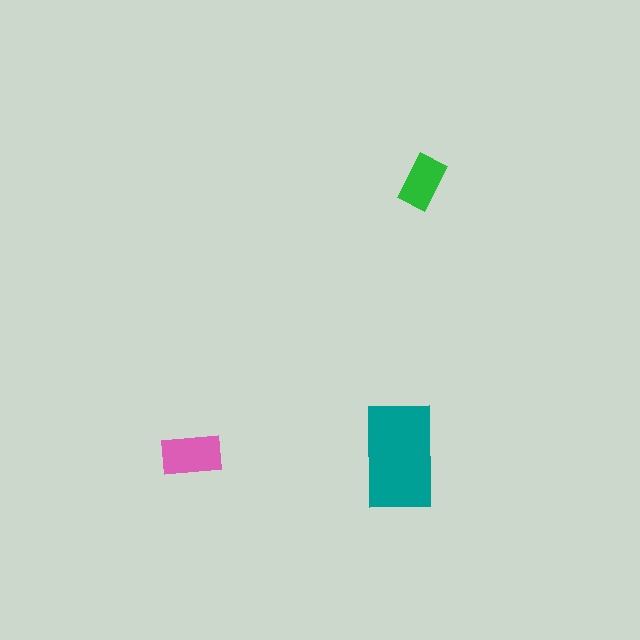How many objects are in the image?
There are 3 objects in the image.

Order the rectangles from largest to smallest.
the teal one, the pink one, the green one.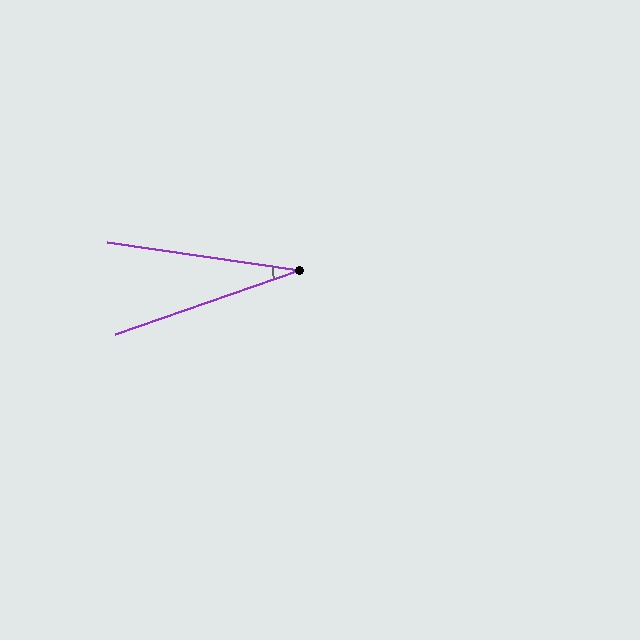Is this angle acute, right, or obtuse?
It is acute.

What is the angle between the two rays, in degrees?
Approximately 27 degrees.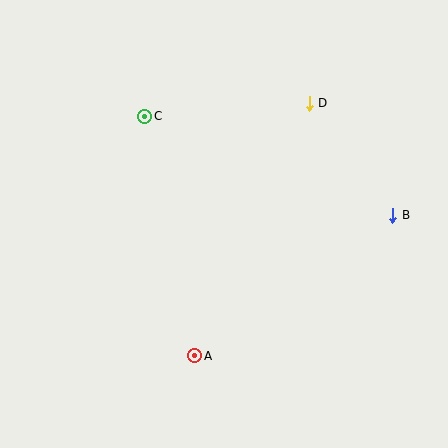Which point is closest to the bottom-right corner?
Point B is closest to the bottom-right corner.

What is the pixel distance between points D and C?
The distance between D and C is 165 pixels.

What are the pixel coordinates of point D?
Point D is at (309, 103).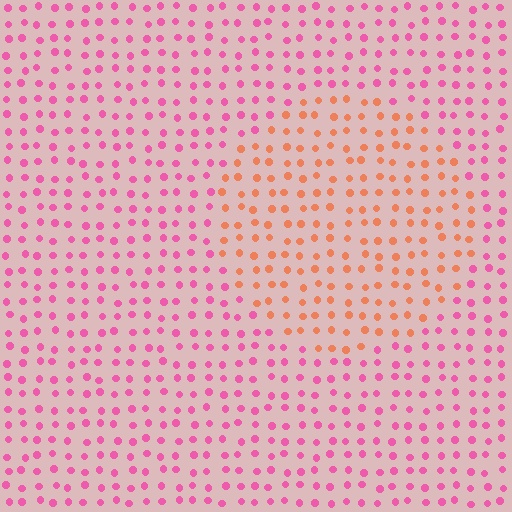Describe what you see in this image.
The image is filled with small pink elements in a uniform arrangement. A circle-shaped region is visible where the elements are tinted to a slightly different hue, forming a subtle color boundary.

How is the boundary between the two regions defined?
The boundary is defined purely by a slight shift in hue (about 48 degrees). Spacing, size, and orientation are identical on both sides.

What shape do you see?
I see a circle.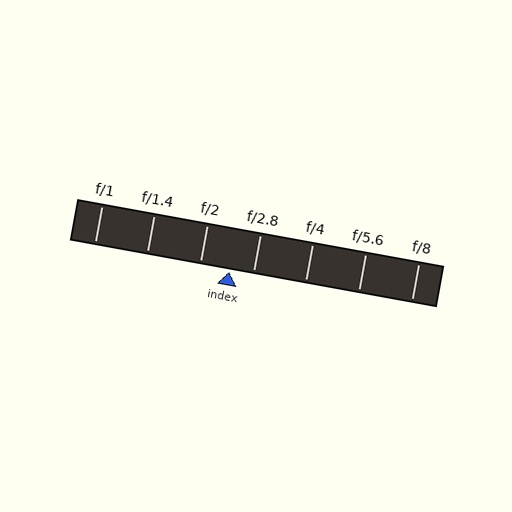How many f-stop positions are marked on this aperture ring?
There are 7 f-stop positions marked.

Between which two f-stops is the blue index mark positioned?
The index mark is between f/2 and f/2.8.